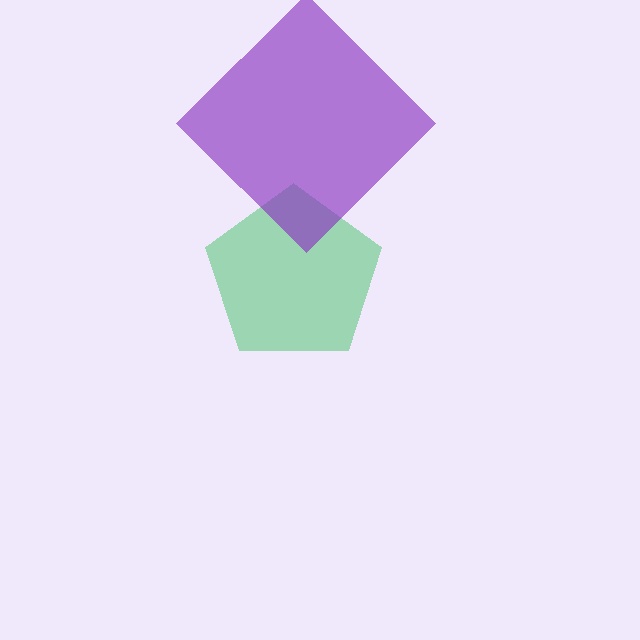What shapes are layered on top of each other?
The layered shapes are: a green pentagon, a purple diamond.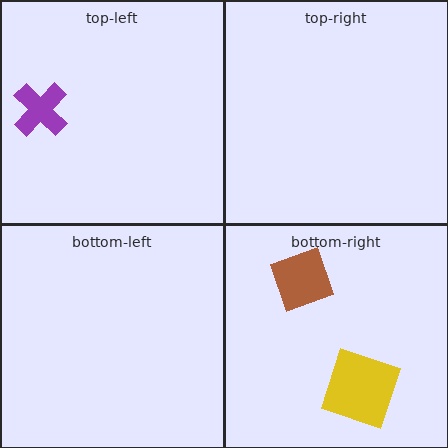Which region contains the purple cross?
The top-left region.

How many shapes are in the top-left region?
1.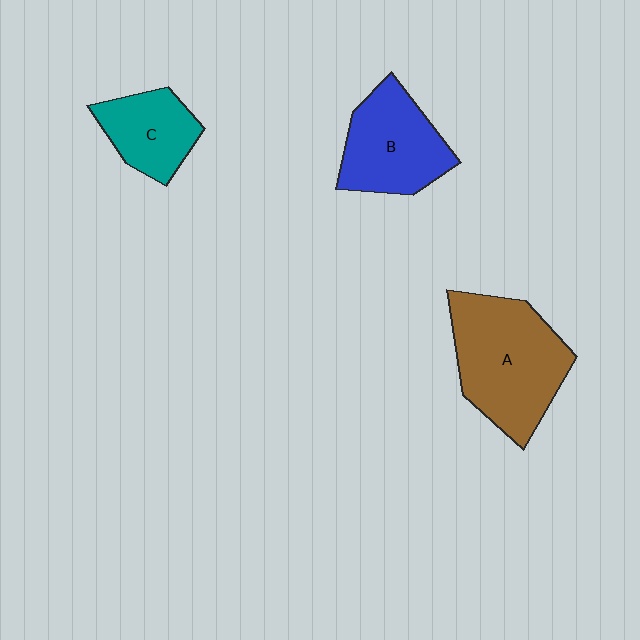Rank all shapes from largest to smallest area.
From largest to smallest: A (brown), B (blue), C (teal).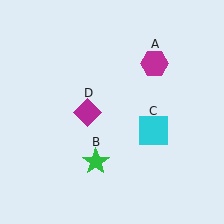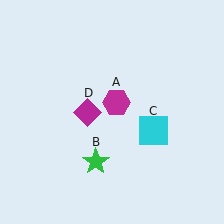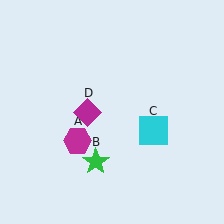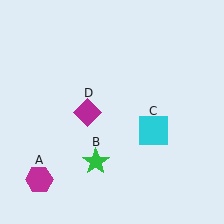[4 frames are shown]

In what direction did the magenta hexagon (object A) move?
The magenta hexagon (object A) moved down and to the left.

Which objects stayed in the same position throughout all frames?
Green star (object B) and cyan square (object C) and magenta diamond (object D) remained stationary.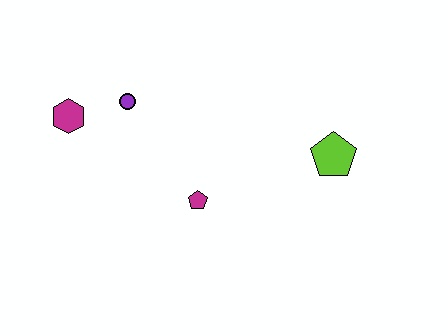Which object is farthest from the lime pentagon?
The magenta hexagon is farthest from the lime pentagon.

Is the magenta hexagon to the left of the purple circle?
Yes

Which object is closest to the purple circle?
The magenta hexagon is closest to the purple circle.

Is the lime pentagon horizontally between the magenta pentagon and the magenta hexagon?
No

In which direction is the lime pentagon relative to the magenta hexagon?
The lime pentagon is to the right of the magenta hexagon.